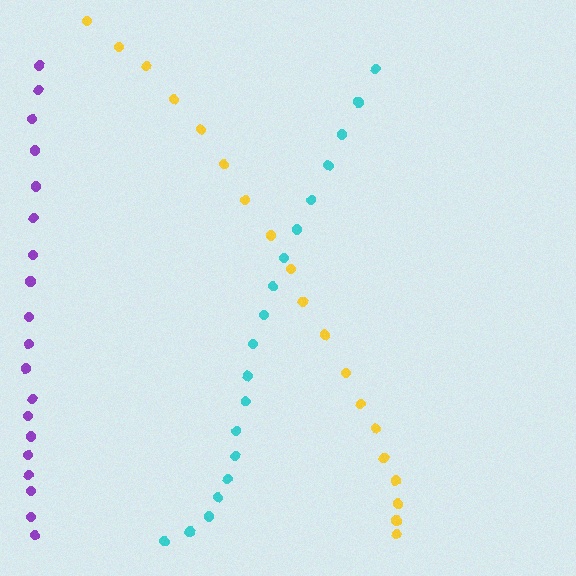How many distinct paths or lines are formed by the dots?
There are 3 distinct paths.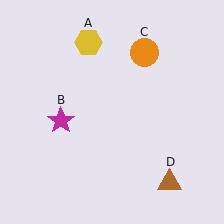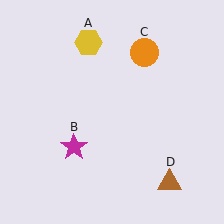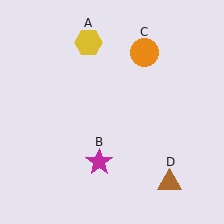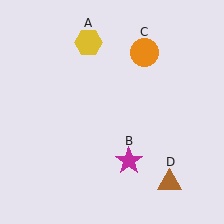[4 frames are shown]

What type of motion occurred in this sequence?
The magenta star (object B) rotated counterclockwise around the center of the scene.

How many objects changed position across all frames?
1 object changed position: magenta star (object B).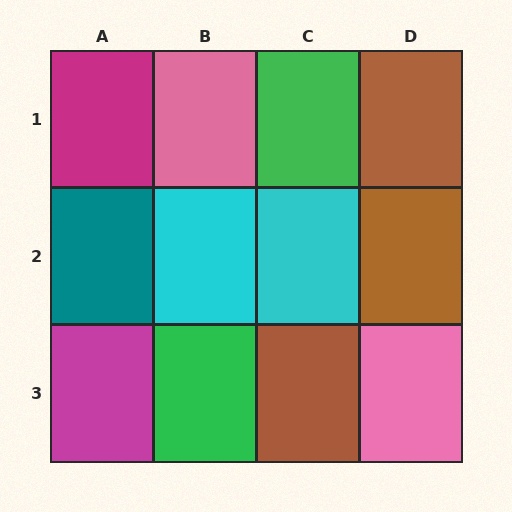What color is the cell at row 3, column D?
Pink.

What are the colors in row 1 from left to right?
Magenta, pink, green, brown.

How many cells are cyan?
2 cells are cyan.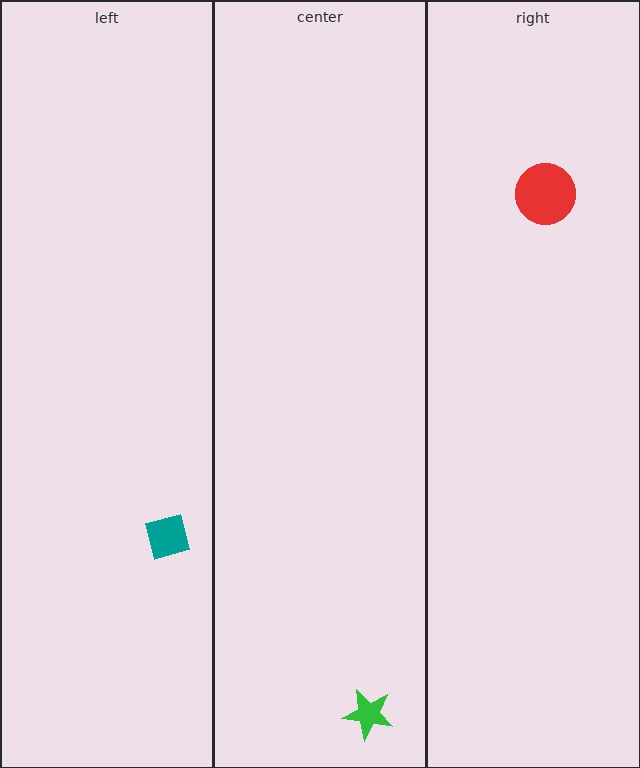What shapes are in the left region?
The teal square.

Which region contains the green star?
The center region.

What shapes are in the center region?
The green star.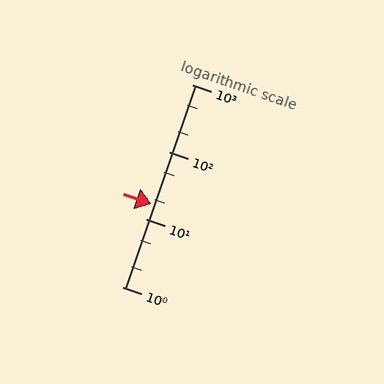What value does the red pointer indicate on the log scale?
The pointer indicates approximately 17.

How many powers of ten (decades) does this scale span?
The scale spans 3 decades, from 1 to 1000.